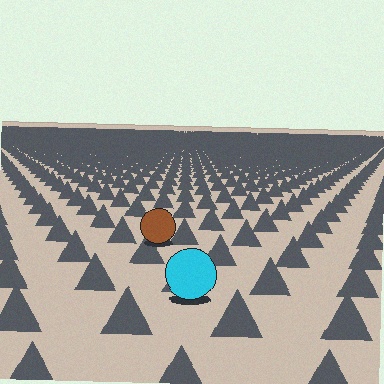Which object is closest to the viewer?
The cyan circle is closest. The texture marks near it are larger and more spread out.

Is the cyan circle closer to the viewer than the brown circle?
Yes. The cyan circle is closer — you can tell from the texture gradient: the ground texture is coarser near it.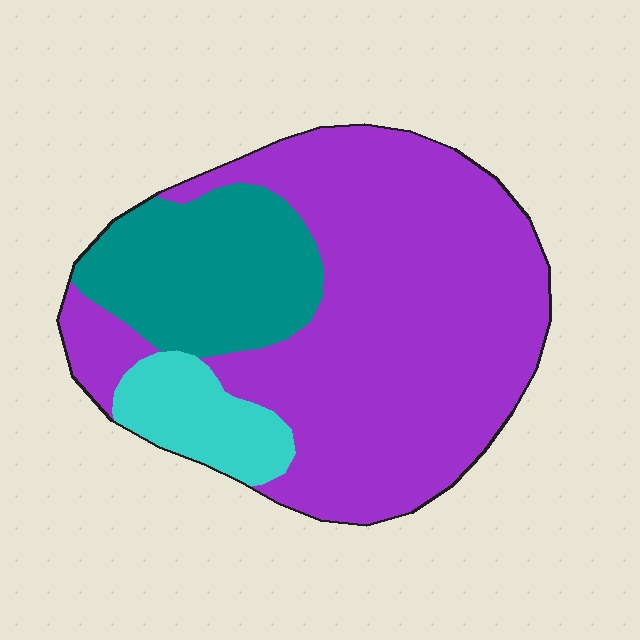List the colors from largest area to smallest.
From largest to smallest: purple, teal, cyan.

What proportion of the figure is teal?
Teal covers about 20% of the figure.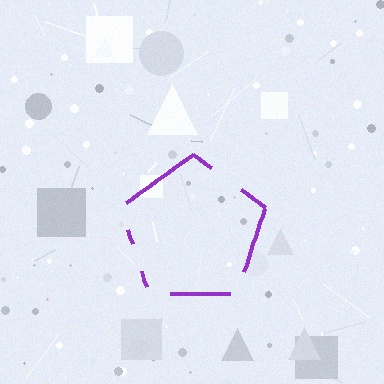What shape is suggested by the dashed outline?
The dashed outline suggests a pentagon.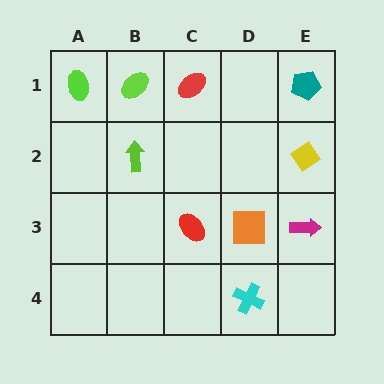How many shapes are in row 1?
4 shapes.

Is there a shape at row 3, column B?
No, that cell is empty.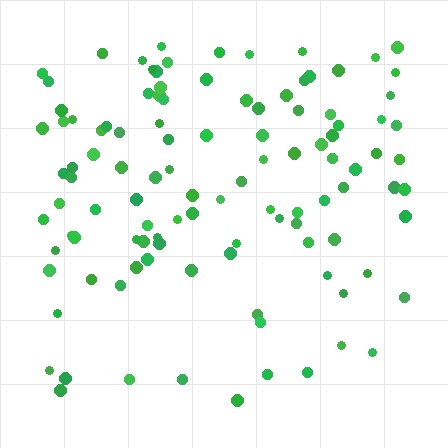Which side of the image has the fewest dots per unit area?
The bottom.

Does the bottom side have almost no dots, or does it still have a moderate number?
Still a moderate number, just noticeably fewer than the top.